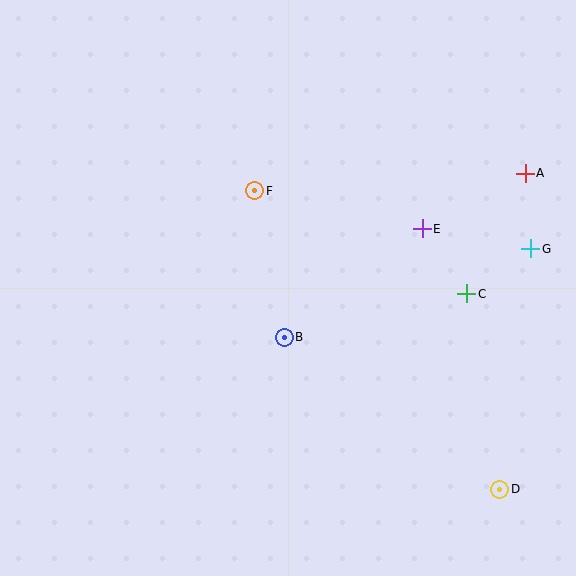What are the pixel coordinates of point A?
Point A is at (525, 173).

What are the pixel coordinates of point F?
Point F is at (255, 191).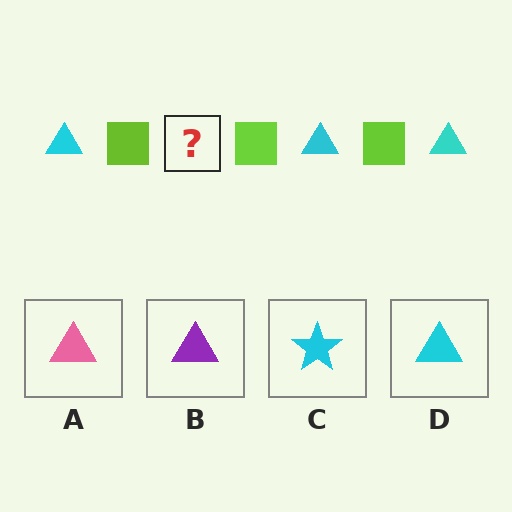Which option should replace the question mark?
Option D.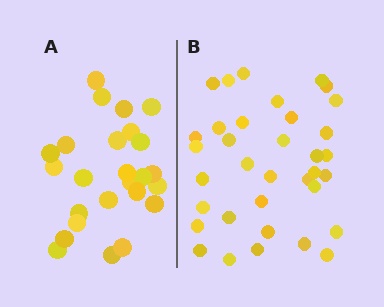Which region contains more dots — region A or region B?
Region B (the right region) has more dots.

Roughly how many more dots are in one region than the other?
Region B has roughly 10 or so more dots than region A.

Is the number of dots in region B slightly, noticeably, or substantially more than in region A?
Region B has noticeably more, but not dramatically so. The ratio is roughly 1.4 to 1.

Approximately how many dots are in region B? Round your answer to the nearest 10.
About 40 dots. (The exact count is 35, which rounds to 40.)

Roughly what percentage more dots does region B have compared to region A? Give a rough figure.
About 40% more.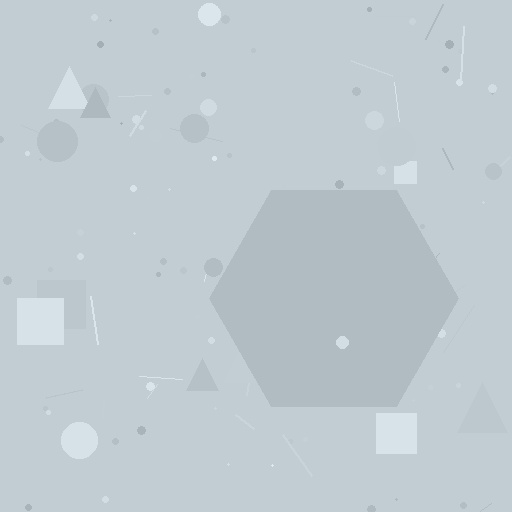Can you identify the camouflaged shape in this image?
The camouflaged shape is a hexagon.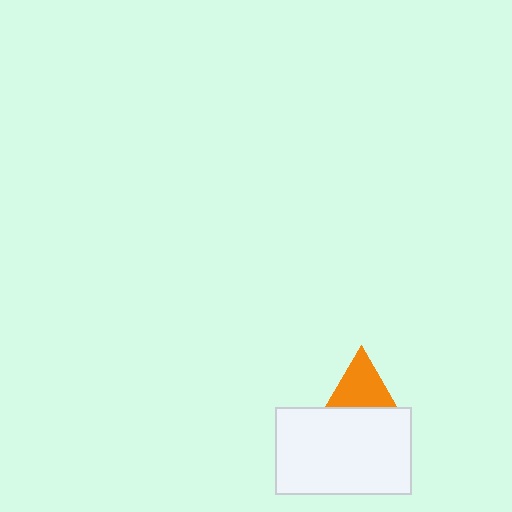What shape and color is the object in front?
The object in front is a white rectangle.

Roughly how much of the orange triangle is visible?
About half of it is visible (roughly 60%).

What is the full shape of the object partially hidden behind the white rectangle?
The partially hidden object is an orange triangle.